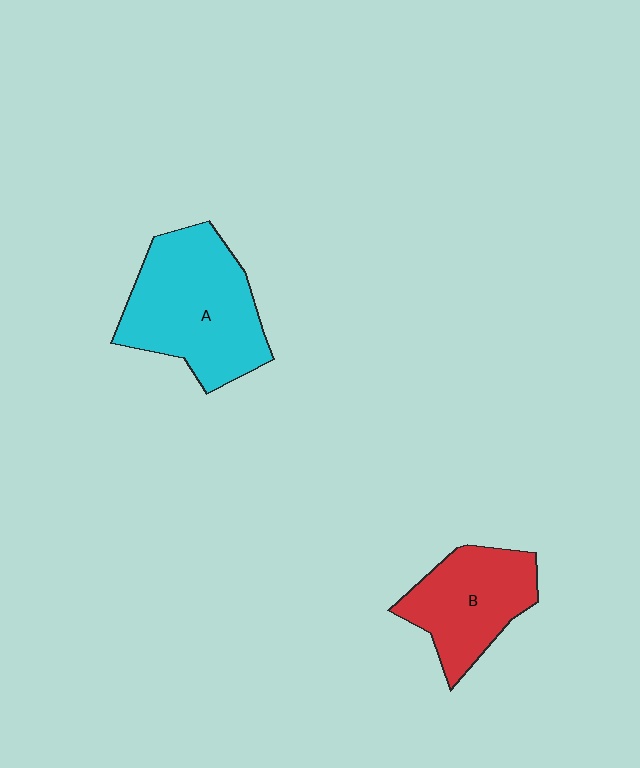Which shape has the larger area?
Shape A (cyan).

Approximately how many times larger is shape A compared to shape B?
Approximately 1.4 times.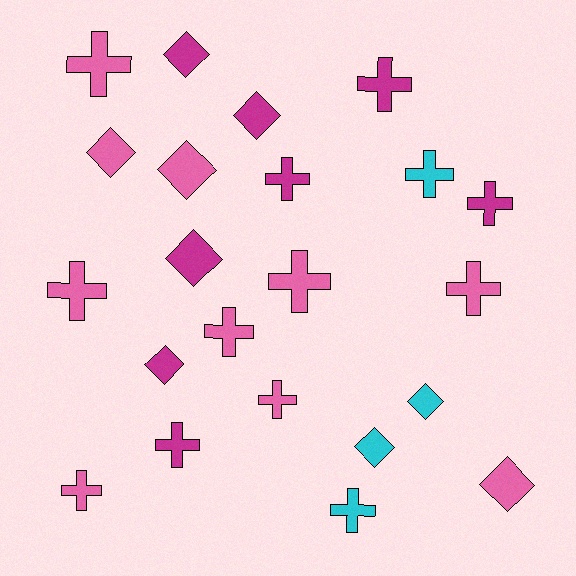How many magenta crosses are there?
There are 4 magenta crosses.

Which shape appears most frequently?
Cross, with 13 objects.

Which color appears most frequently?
Pink, with 10 objects.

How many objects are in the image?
There are 22 objects.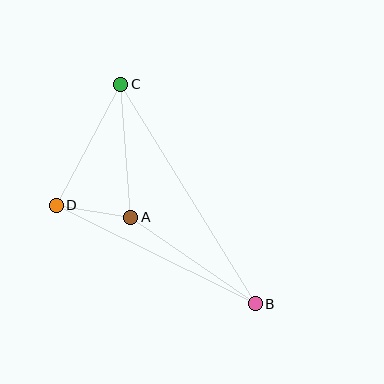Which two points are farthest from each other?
Points B and C are farthest from each other.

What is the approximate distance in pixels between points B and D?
The distance between B and D is approximately 222 pixels.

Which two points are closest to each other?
Points A and D are closest to each other.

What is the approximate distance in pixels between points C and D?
The distance between C and D is approximately 137 pixels.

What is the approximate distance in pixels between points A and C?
The distance between A and C is approximately 133 pixels.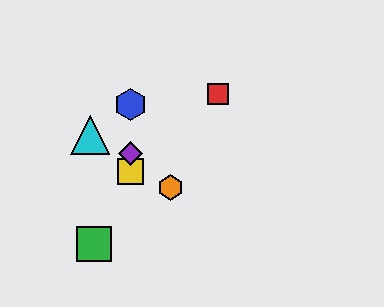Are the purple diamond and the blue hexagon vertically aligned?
Yes, both are at x≈131.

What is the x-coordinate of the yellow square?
The yellow square is at x≈131.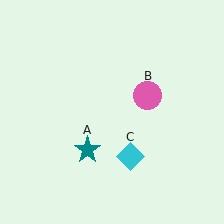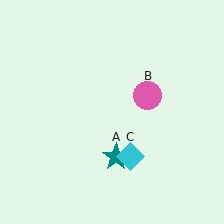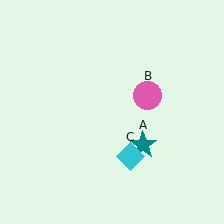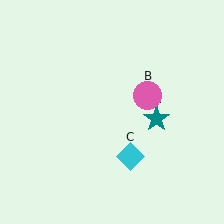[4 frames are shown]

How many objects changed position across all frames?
1 object changed position: teal star (object A).